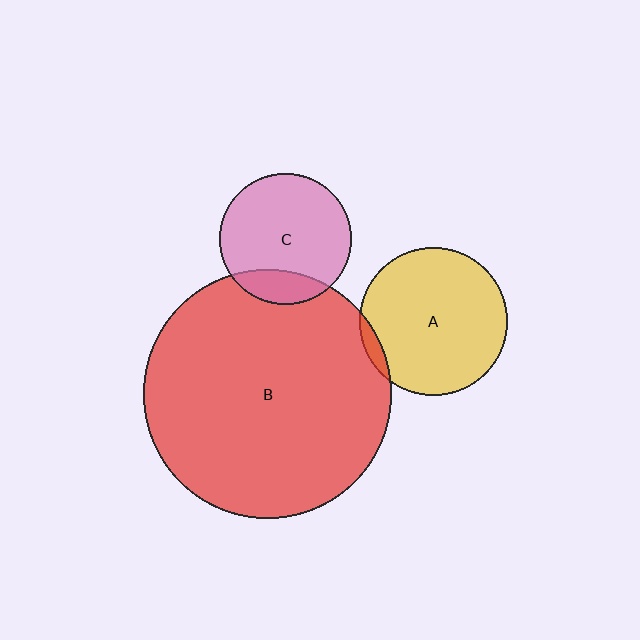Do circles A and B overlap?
Yes.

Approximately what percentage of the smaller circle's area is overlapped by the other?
Approximately 5%.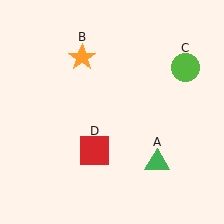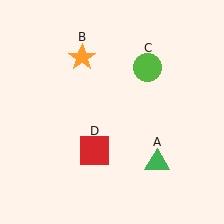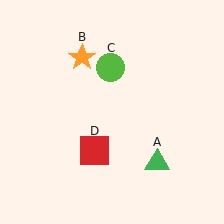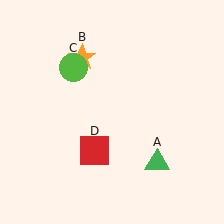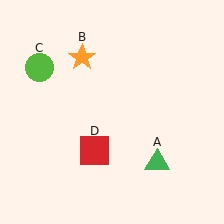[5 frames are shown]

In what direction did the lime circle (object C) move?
The lime circle (object C) moved left.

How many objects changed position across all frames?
1 object changed position: lime circle (object C).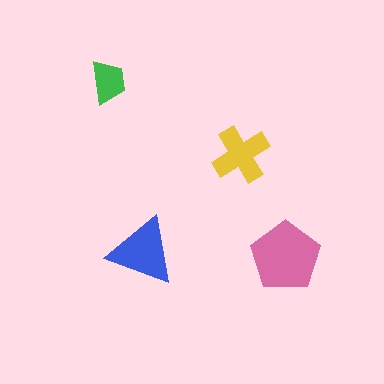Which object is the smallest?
The green trapezoid.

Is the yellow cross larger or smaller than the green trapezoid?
Larger.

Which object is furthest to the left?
The green trapezoid is leftmost.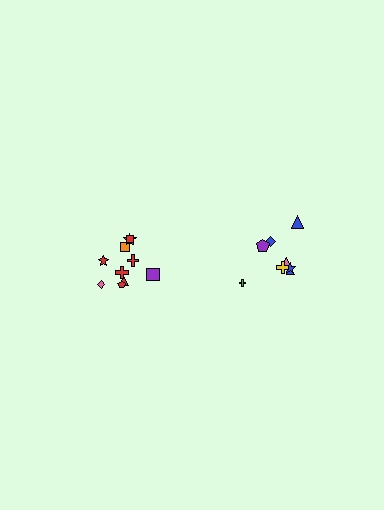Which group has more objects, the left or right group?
The left group.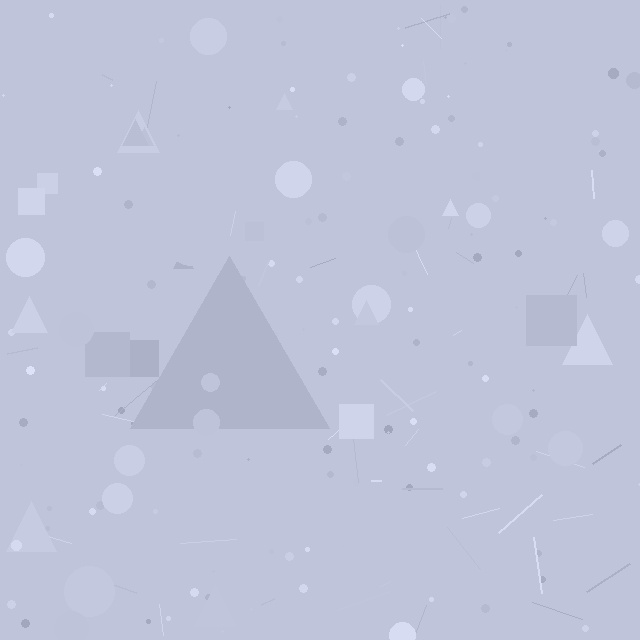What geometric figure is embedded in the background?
A triangle is embedded in the background.